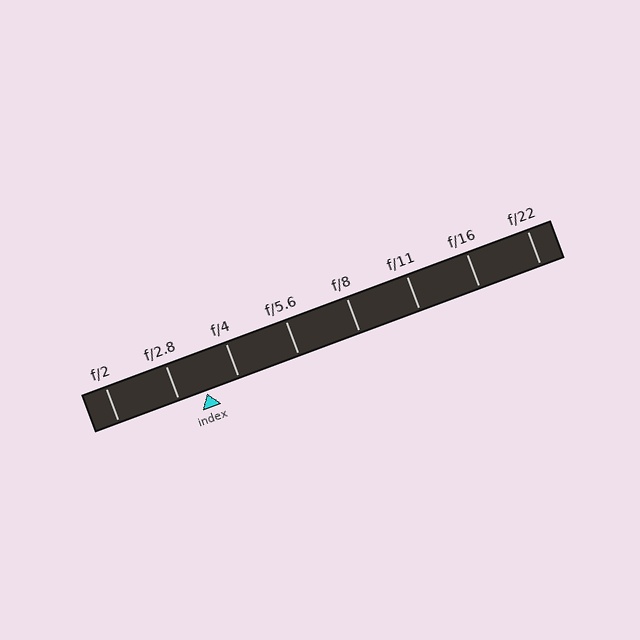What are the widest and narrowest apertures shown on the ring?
The widest aperture shown is f/2 and the narrowest is f/22.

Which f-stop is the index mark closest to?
The index mark is closest to f/2.8.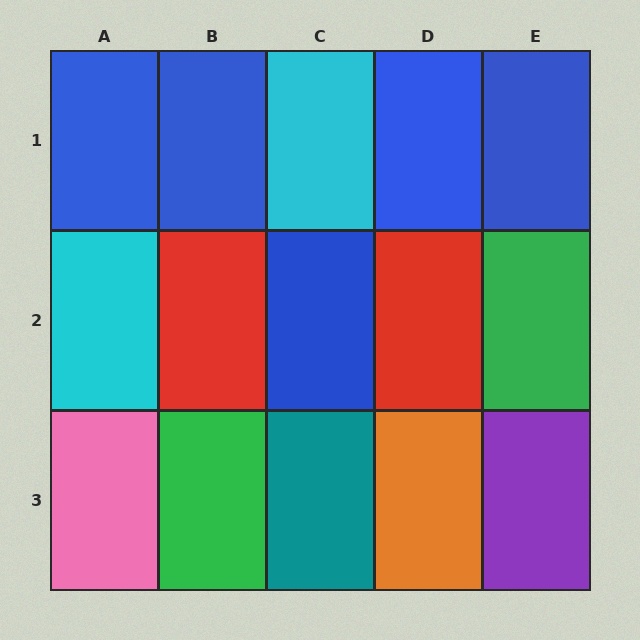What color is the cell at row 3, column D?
Orange.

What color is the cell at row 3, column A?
Pink.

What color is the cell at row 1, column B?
Blue.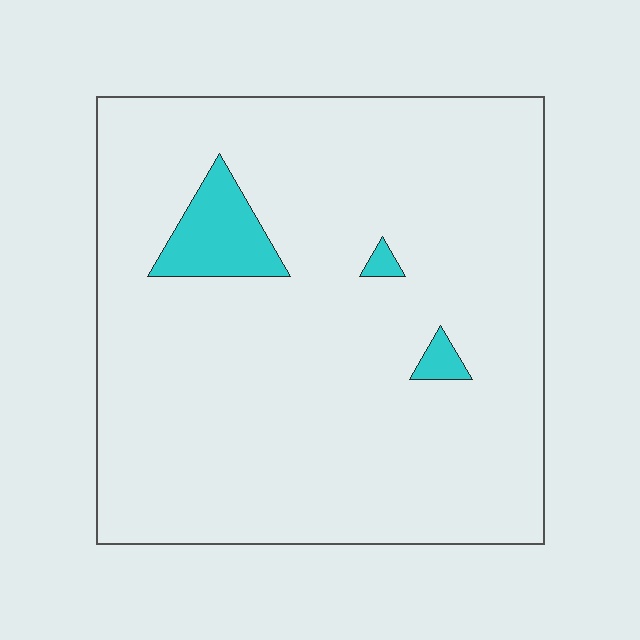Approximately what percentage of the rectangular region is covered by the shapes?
Approximately 5%.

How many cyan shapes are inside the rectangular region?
3.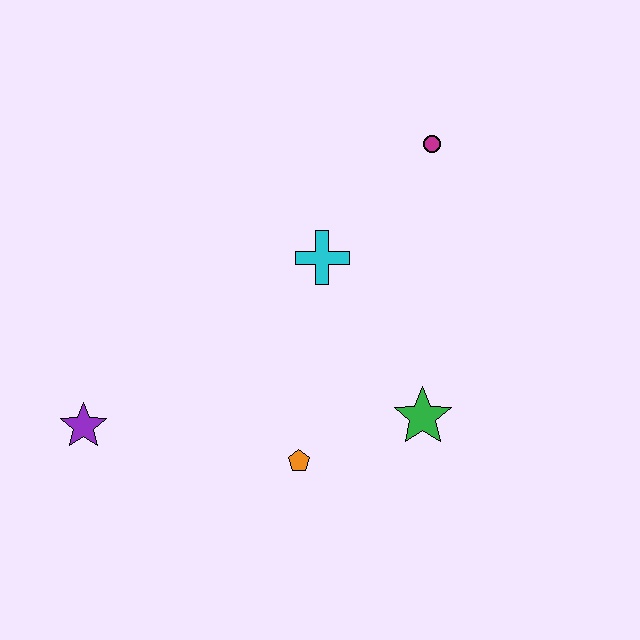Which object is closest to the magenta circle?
The cyan cross is closest to the magenta circle.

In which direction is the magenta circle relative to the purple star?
The magenta circle is to the right of the purple star.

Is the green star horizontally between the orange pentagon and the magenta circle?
Yes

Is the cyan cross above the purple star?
Yes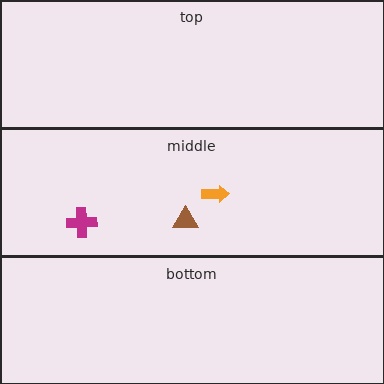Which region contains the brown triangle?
The middle region.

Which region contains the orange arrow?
The middle region.